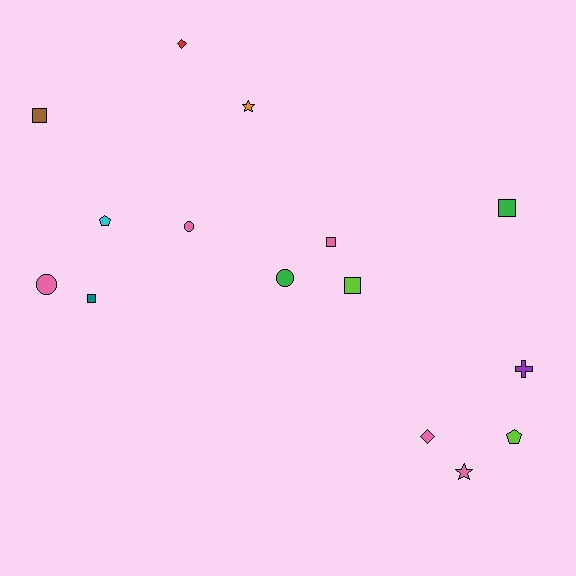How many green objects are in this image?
There are 2 green objects.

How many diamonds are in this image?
There are 2 diamonds.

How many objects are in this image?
There are 15 objects.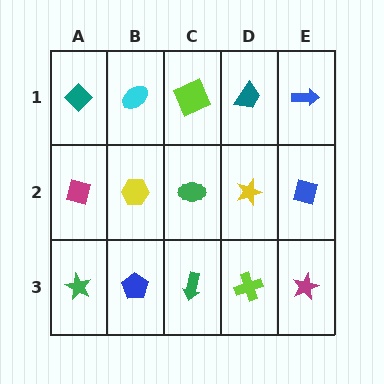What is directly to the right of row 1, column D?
A blue arrow.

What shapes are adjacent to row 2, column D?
A teal trapezoid (row 1, column D), a lime cross (row 3, column D), a green ellipse (row 2, column C), a blue square (row 2, column E).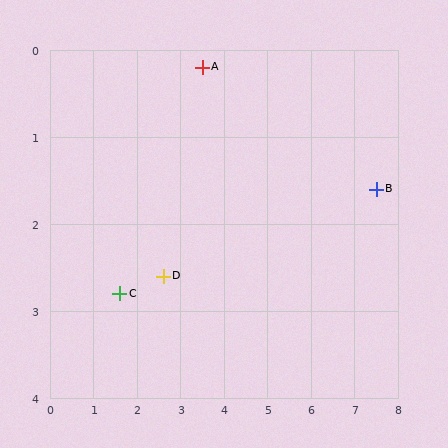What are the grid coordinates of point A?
Point A is at approximately (3.5, 0.2).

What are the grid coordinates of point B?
Point B is at approximately (7.5, 1.6).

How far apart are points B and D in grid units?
Points B and D are about 5.0 grid units apart.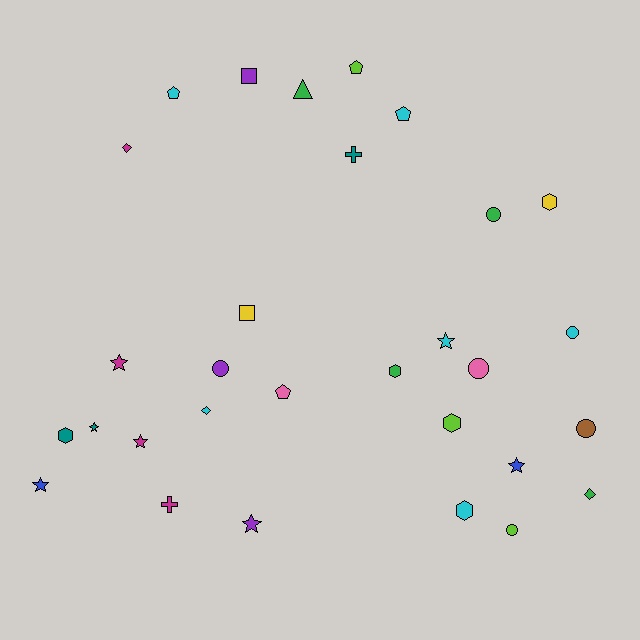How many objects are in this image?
There are 30 objects.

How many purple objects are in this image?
There are 3 purple objects.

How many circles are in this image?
There are 6 circles.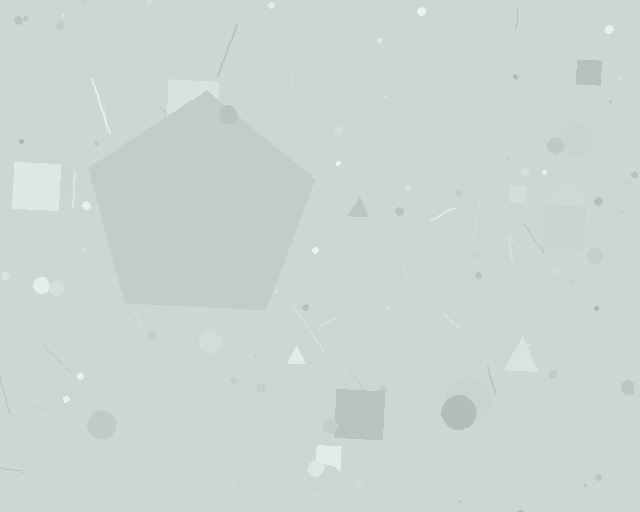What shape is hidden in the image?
A pentagon is hidden in the image.